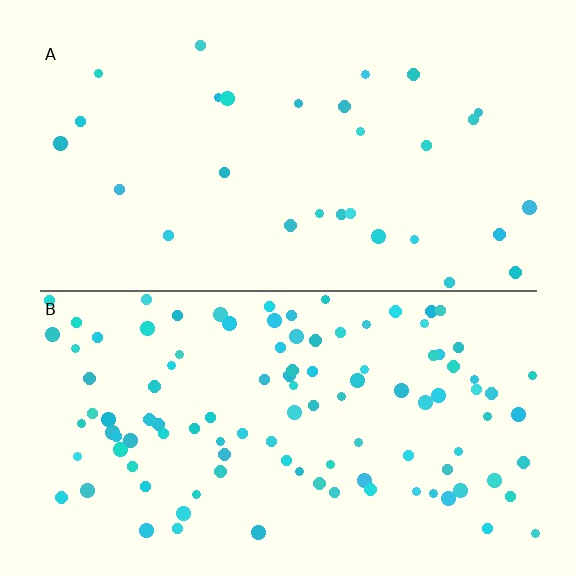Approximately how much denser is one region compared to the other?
Approximately 3.7× — region B over region A.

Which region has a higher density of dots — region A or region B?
B (the bottom).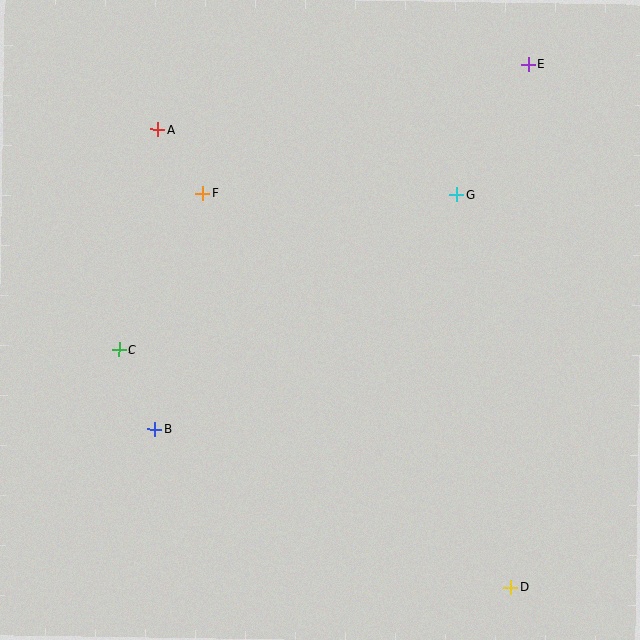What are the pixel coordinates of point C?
Point C is at (119, 350).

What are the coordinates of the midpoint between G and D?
The midpoint between G and D is at (484, 391).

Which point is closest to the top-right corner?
Point E is closest to the top-right corner.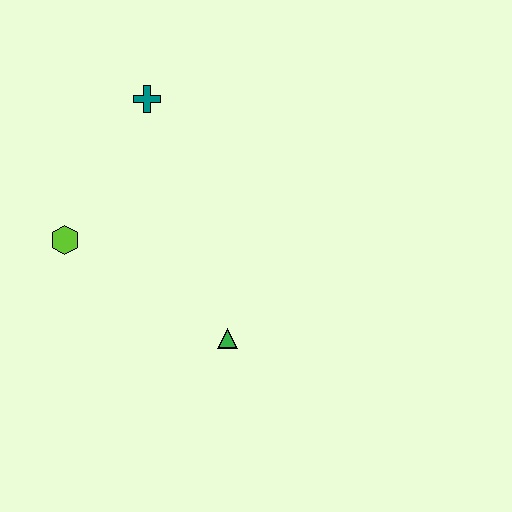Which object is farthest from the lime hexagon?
The green triangle is farthest from the lime hexagon.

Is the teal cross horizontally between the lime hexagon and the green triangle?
Yes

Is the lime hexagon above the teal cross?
No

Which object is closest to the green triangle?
The lime hexagon is closest to the green triangle.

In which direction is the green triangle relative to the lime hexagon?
The green triangle is to the right of the lime hexagon.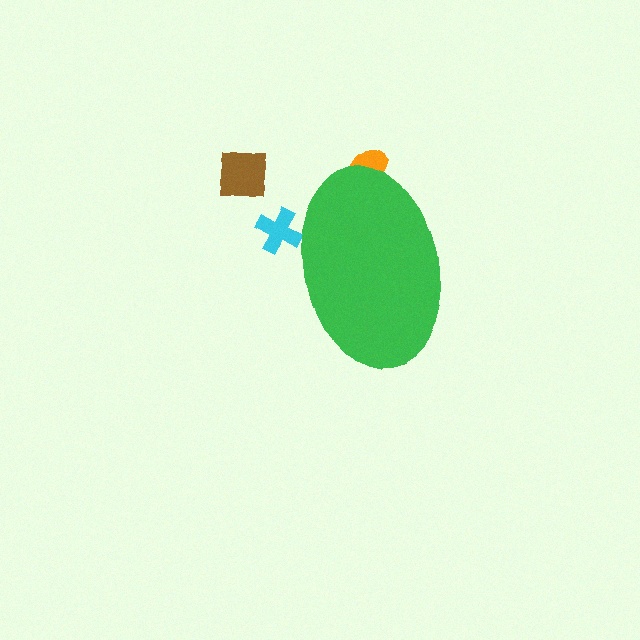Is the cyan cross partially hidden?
Yes, the cyan cross is partially hidden behind the green ellipse.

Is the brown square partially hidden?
No, the brown square is fully visible.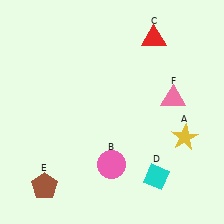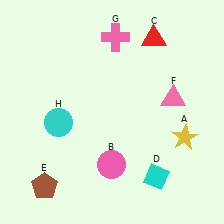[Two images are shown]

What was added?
A pink cross (G), a cyan circle (H) were added in Image 2.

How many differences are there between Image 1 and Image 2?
There are 2 differences between the two images.